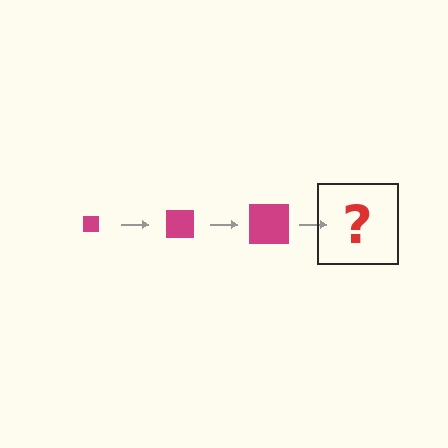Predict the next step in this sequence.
The next step is a magenta square, larger than the previous one.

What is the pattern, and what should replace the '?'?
The pattern is that the square gets progressively larger each step. The '?' should be a magenta square, larger than the previous one.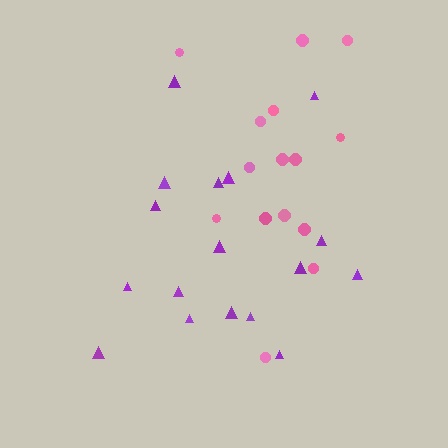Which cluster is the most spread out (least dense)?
Pink.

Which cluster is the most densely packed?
Purple.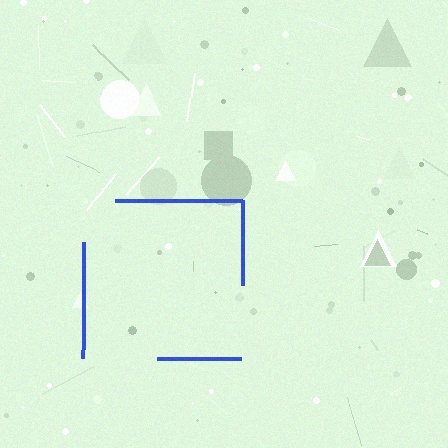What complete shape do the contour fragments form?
The contour fragments form a square.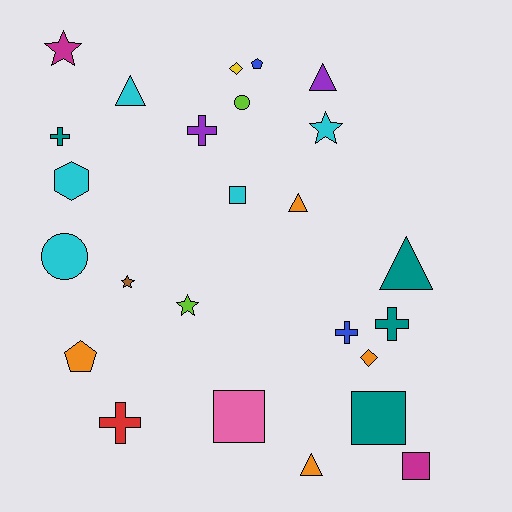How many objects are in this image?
There are 25 objects.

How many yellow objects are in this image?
There is 1 yellow object.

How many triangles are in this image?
There are 5 triangles.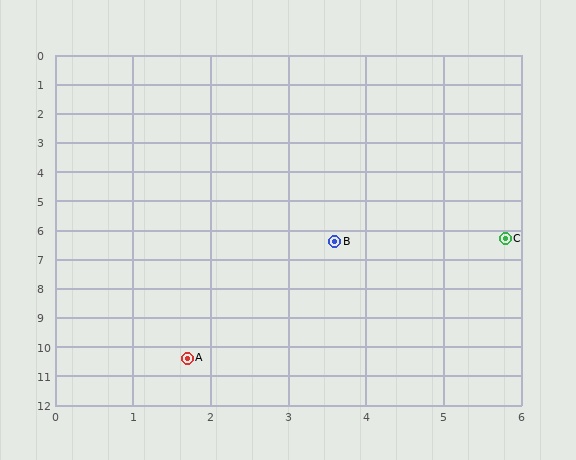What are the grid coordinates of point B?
Point B is at approximately (3.6, 6.4).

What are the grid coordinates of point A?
Point A is at approximately (1.7, 10.4).